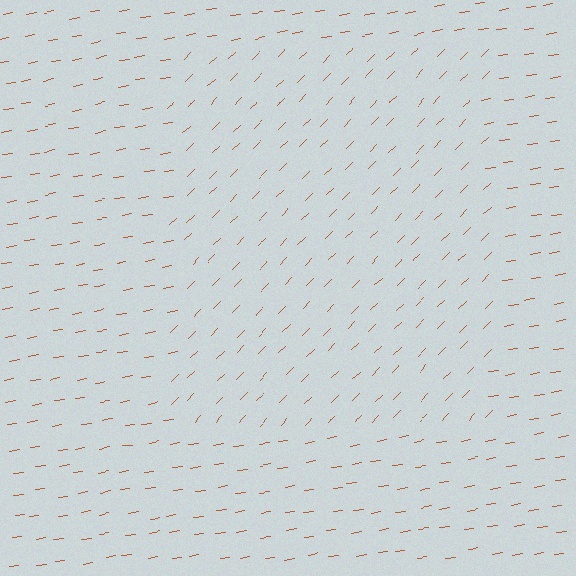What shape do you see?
I see a rectangle.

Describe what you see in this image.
The image is filled with small brown line segments. A rectangle region in the image has lines oriented differently from the surrounding lines, creating a visible texture boundary.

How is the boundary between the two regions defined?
The boundary is defined purely by a change in line orientation (approximately 36 degrees difference). All lines are the same color and thickness.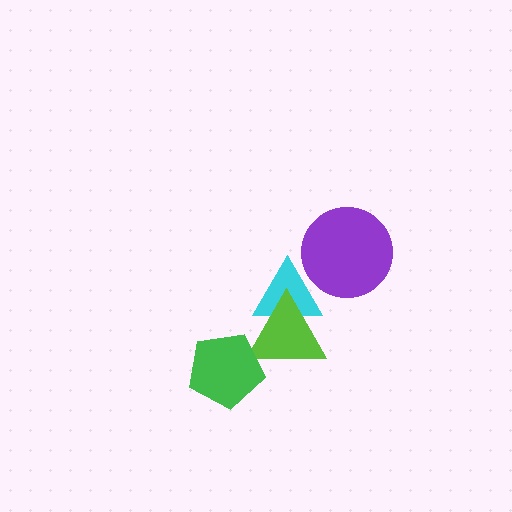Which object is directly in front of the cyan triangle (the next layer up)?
The lime triangle is directly in front of the cyan triangle.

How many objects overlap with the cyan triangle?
2 objects overlap with the cyan triangle.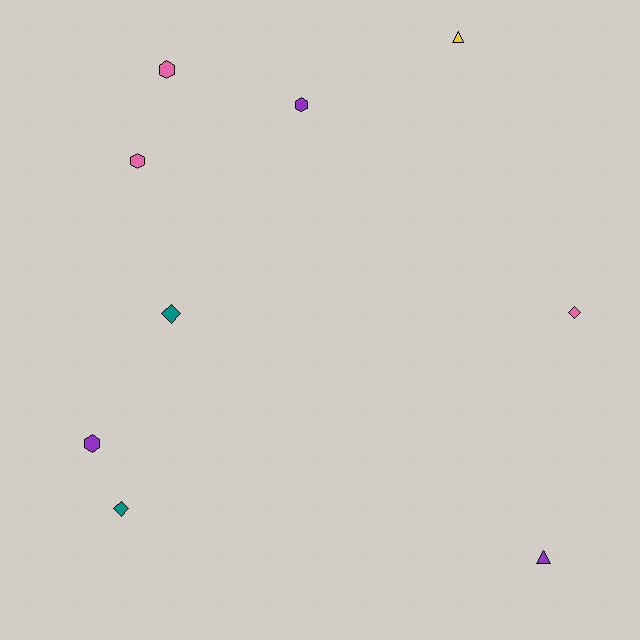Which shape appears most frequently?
Hexagon, with 4 objects.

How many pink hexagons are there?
There are 2 pink hexagons.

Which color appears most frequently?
Purple, with 3 objects.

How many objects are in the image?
There are 9 objects.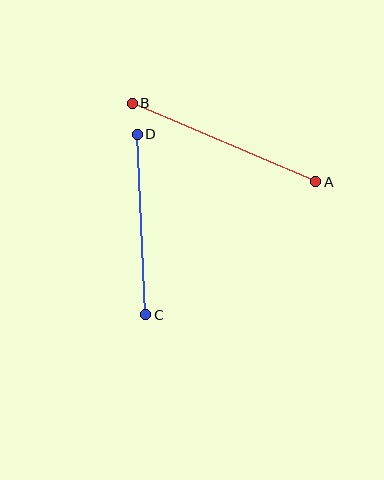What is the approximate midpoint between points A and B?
The midpoint is at approximately (224, 143) pixels.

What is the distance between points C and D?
The distance is approximately 181 pixels.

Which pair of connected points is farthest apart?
Points A and B are farthest apart.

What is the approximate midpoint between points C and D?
The midpoint is at approximately (141, 225) pixels.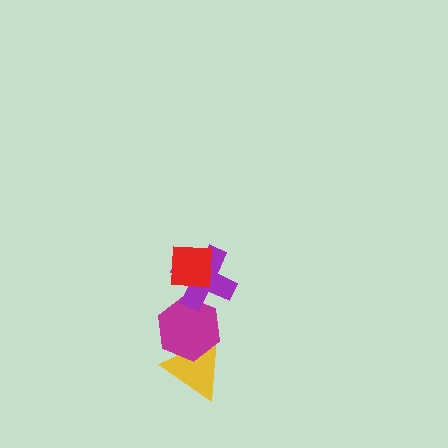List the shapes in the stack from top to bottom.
From top to bottom: the red square, the purple cross, the magenta hexagon, the yellow triangle.